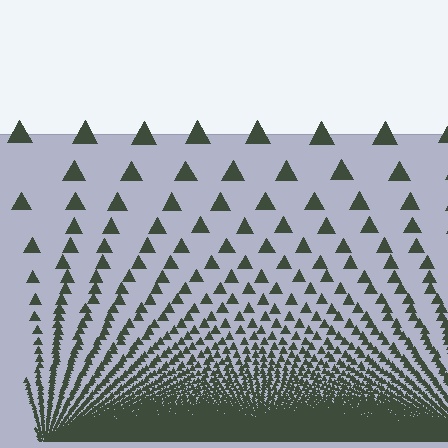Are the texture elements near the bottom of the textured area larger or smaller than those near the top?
Smaller. The gradient is inverted — elements near the bottom are smaller and denser.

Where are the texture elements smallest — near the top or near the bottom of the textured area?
Near the bottom.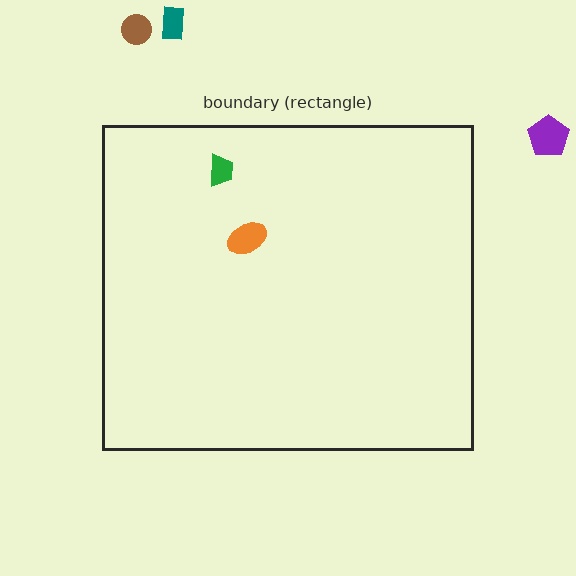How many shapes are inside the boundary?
2 inside, 3 outside.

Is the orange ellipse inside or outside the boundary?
Inside.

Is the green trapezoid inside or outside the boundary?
Inside.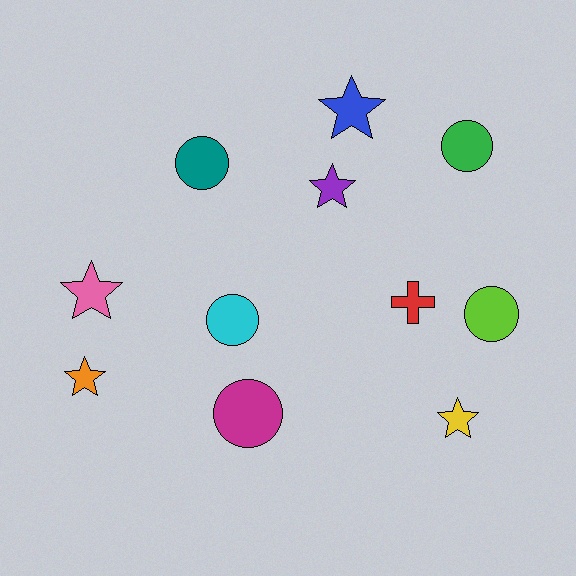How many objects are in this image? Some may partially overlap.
There are 11 objects.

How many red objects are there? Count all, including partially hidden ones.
There is 1 red object.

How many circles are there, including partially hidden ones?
There are 5 circles.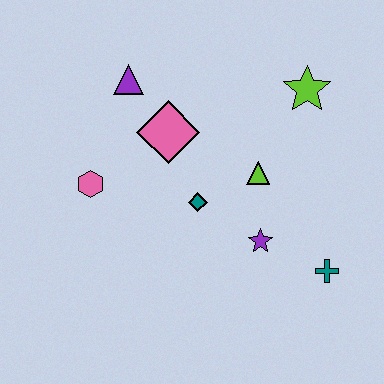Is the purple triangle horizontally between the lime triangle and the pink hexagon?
Yes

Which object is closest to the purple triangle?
The pink diamond is closest to the purple triangle.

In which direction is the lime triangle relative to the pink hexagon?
The lime triangle is to the right of the pink hexagon.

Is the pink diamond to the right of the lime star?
No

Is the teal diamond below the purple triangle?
Yes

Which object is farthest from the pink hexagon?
The teal cross is farthest from the pink hexagon.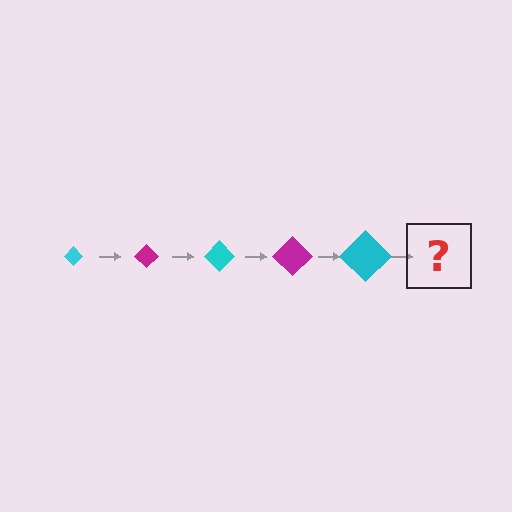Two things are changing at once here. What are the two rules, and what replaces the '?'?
The two rules are that the diamond grows larger each step and the color cycles through cyan and magenta. The '?' should be a magenta diamond, larger than the previous one.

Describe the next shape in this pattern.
It should be a magenta diamond, larger than the previous one.